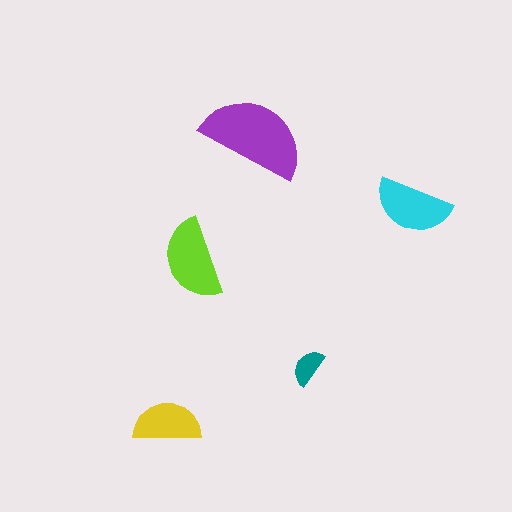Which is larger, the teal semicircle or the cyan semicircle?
The cyan one.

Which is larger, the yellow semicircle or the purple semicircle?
The purple one.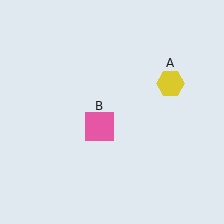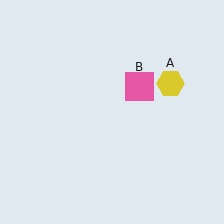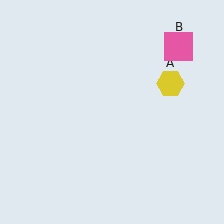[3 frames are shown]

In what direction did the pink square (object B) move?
The pink square (object B) moved up and to the right.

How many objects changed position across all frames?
1 object changed position: pink square (object B).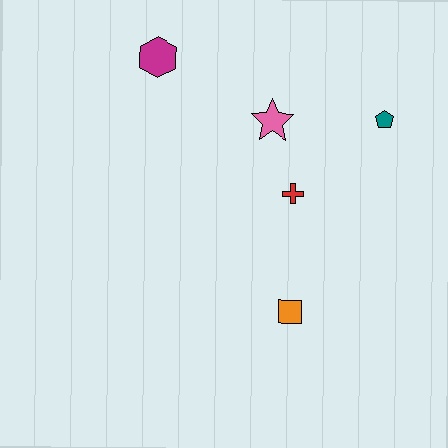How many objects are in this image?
There are 5 objects.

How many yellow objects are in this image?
There are no yellow objects.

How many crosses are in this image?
There is 1 cross.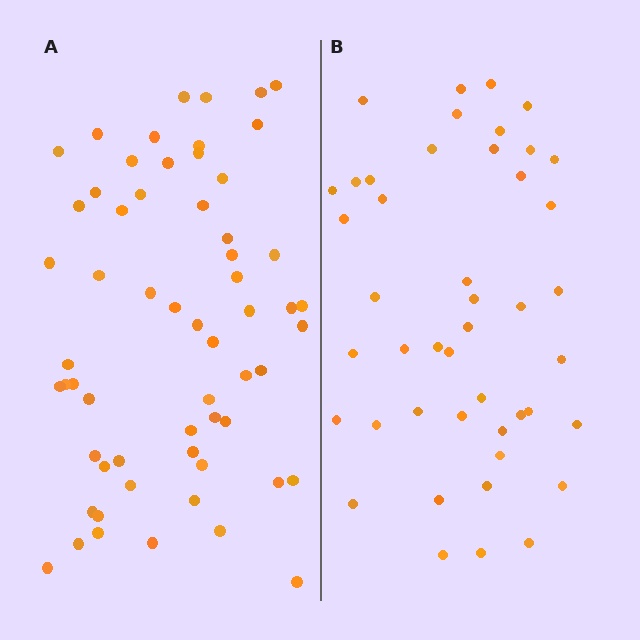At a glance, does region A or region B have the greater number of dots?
Region A (the left region) has more dots.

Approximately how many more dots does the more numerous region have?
Region A has approximately 15 more dots than region B.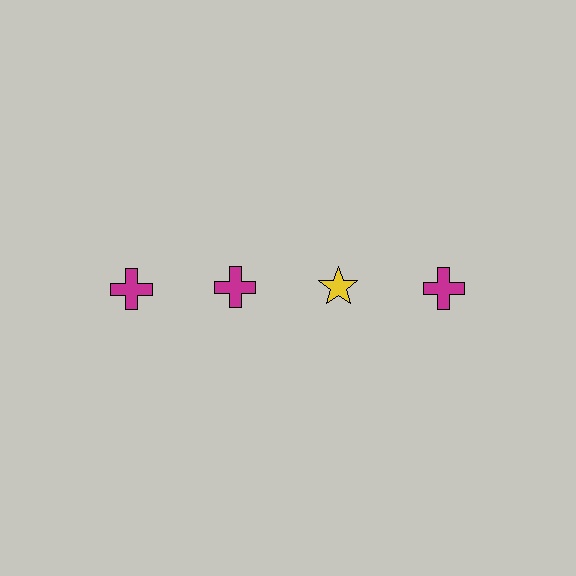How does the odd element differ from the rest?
It differs in both color (yellow instead of magenta) and shape (star instead of cross).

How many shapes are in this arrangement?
There are 4 shapes arranged in a grid pattern.